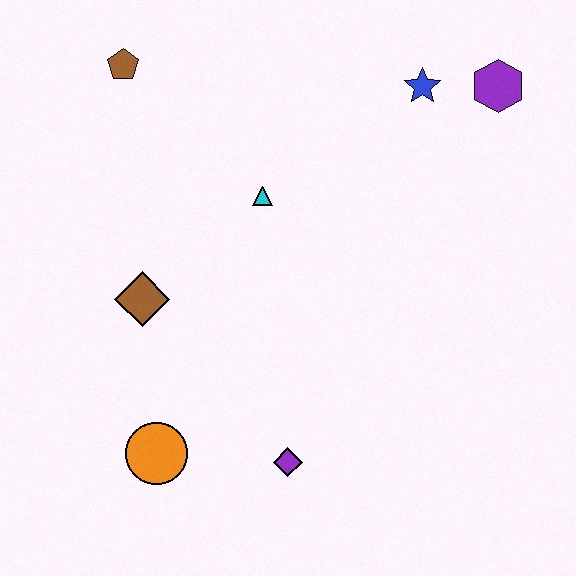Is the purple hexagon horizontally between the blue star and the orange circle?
No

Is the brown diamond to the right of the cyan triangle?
No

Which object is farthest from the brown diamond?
The purple hexagon is farthest from the brown diamond.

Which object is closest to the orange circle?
The purple diamond is closest to the orange circle.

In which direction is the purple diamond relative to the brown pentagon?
The purple diamond is below the brown pentagon.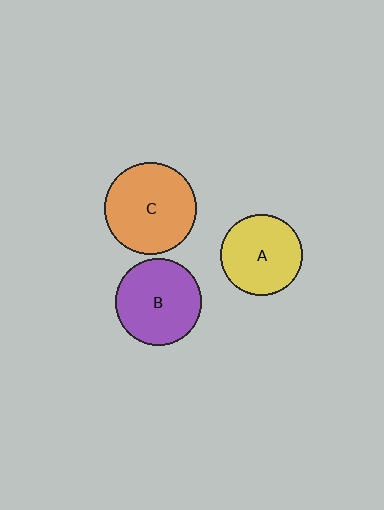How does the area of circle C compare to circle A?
Approximately 1.3 times.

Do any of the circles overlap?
No, none of the circles overlap.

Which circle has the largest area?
Circle C (orange).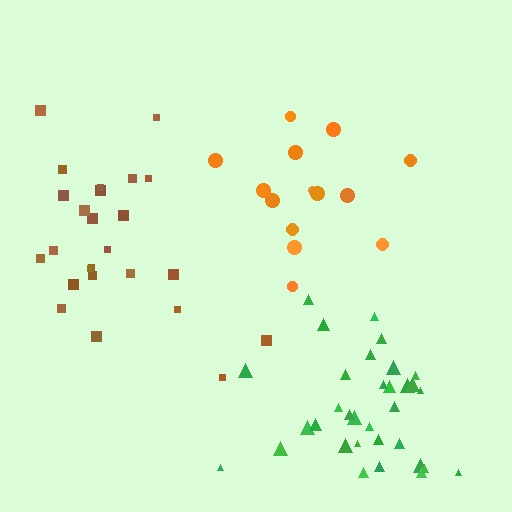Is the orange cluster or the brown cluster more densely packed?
Brown.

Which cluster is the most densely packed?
Green.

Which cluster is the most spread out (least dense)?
Orange.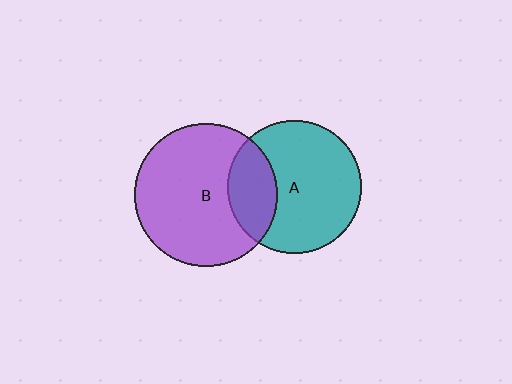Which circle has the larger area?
Circle B (purple).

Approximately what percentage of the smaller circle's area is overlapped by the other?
Approximately 25%.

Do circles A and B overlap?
Yes.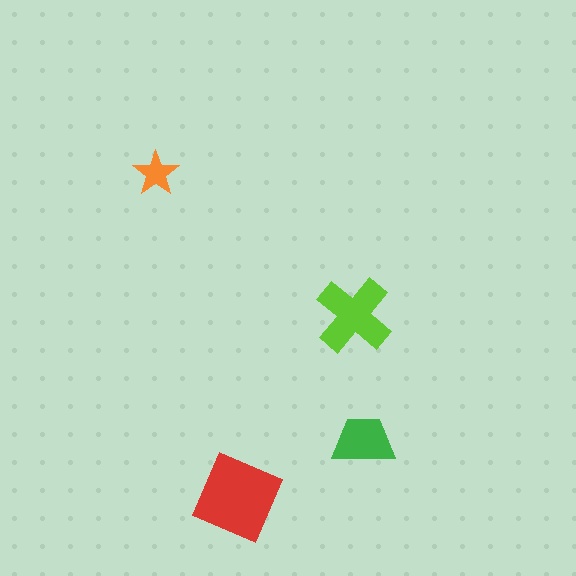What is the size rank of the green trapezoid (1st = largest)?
3rd.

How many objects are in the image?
There are 4 objects in the image.